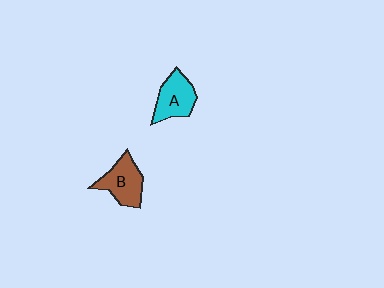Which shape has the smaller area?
Shape A (cyan).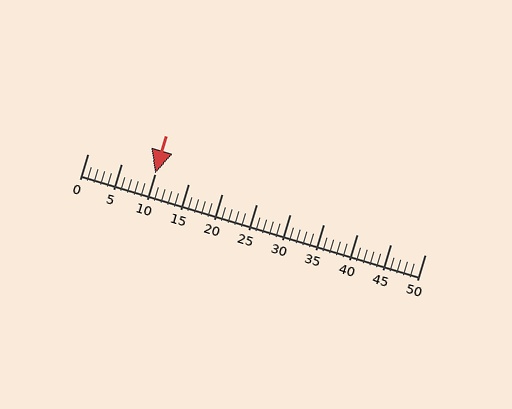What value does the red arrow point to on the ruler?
The red arrow points to approximately 10.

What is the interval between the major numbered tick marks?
The major tick marks are spaced 5 units apart.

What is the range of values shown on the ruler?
The ruler shows values from 0 to 50.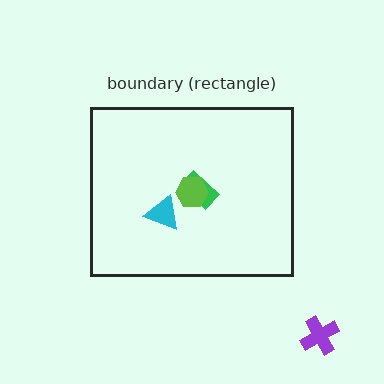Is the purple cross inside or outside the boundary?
Outside.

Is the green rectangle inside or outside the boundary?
Inside.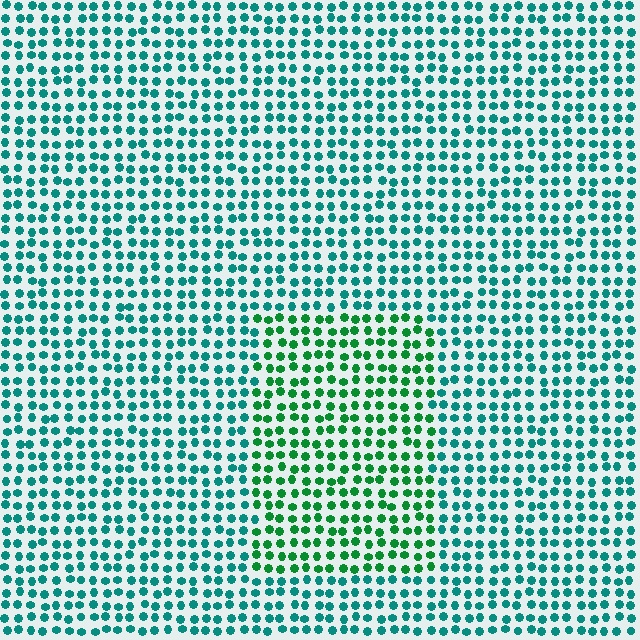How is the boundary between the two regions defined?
The boundary is defined purely by a slight shift in hue (about 37 degrees). Spacing, size, and orientation are identical on both sides.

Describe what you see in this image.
The image is filled with small teal elements in a uniform arrangement. A rectangle-shaped region is visible where the elements are tinted to a slightly different hue, forming a subtle color boundary.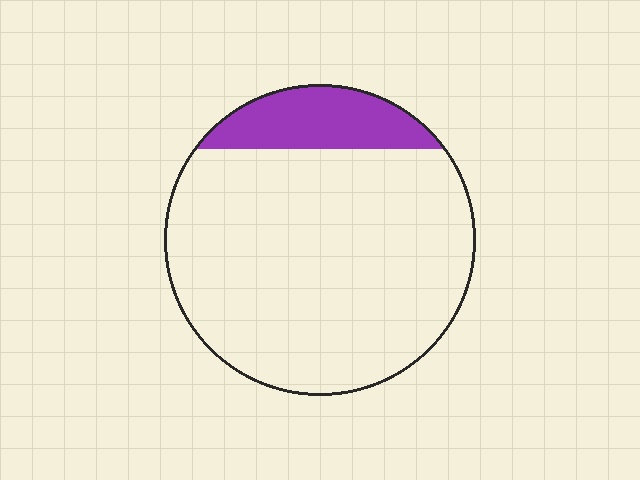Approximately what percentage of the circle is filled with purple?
Approximately 15%.